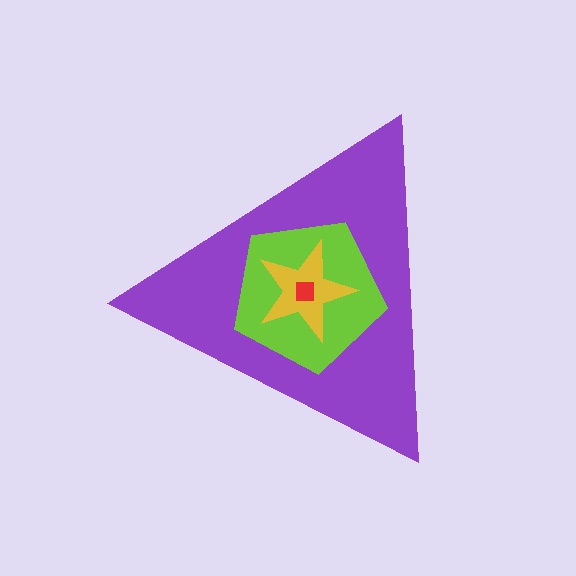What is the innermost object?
The red square.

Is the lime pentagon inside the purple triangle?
Yes.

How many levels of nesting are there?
4.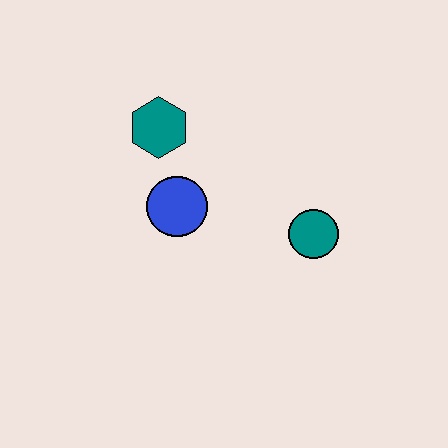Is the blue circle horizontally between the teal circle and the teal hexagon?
Yes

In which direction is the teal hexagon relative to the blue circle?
The teal hexagon is above the blue circle.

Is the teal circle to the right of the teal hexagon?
Yes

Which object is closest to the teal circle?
The blue circle is closest to the teal circle.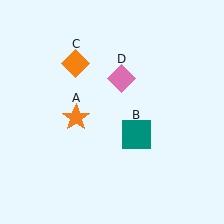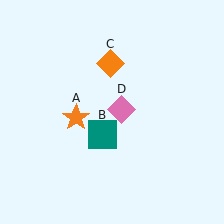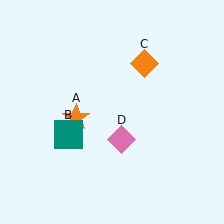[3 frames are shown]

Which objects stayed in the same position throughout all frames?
Orange star (object A) remained stationary.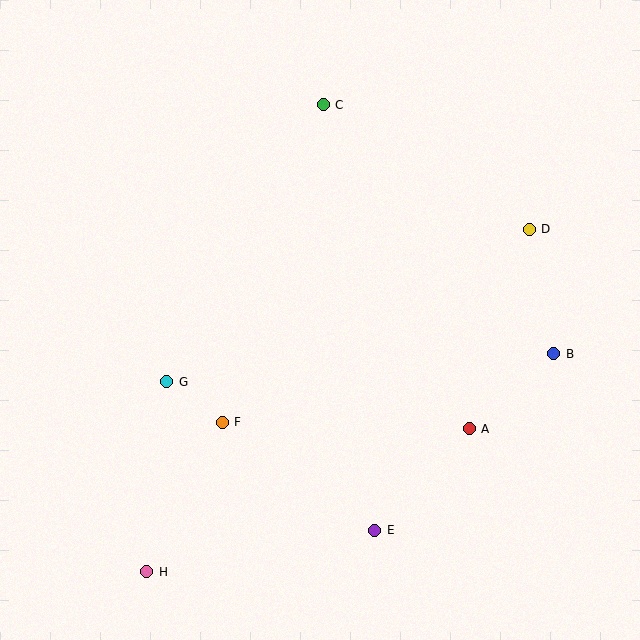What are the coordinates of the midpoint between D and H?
The midpoint between D and H is at (338, 400).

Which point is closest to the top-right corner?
Point D is closest to the top-right corner.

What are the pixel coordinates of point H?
Point H is at (147, 572).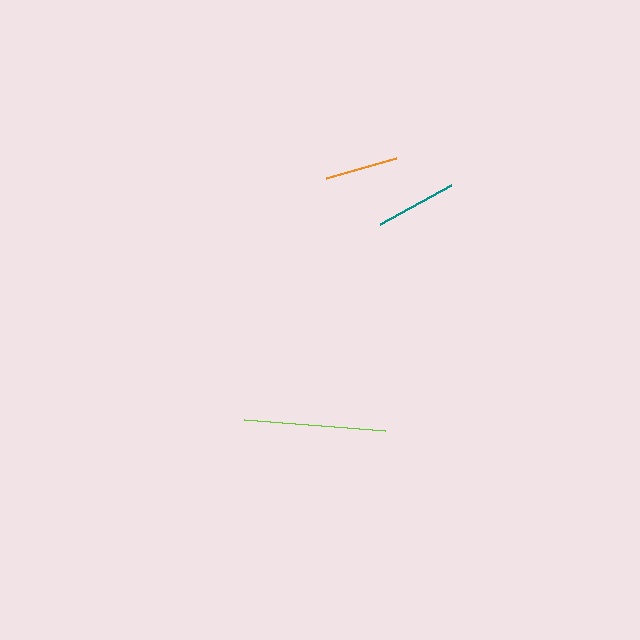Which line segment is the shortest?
The orange line is the shortest at approximately 73 pixels.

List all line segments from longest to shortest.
From longest to shortest: lime, teal, orange.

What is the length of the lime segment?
The lime segment is approximately 141 pixels long.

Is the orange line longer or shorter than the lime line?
The lime line is longer than the orange line.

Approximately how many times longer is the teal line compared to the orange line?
The teal line is approximately 1.1 times the length of the orange line.